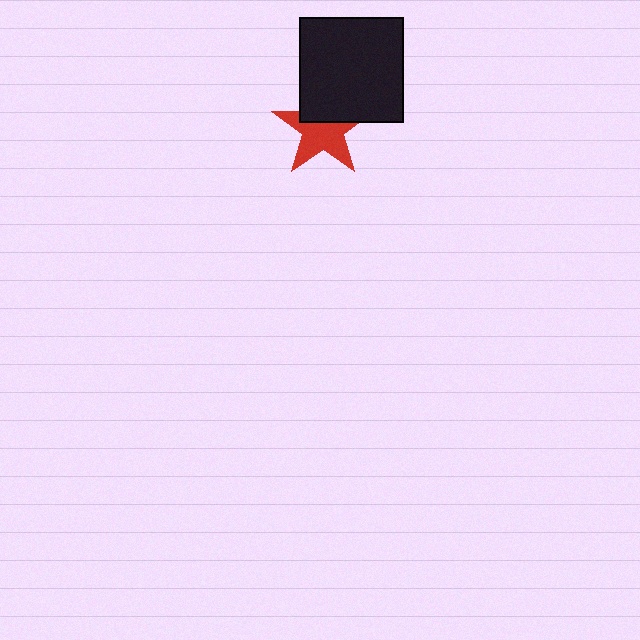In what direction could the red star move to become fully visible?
The red star could move down. That would shift it out from behind the black square entirely.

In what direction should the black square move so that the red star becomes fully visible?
The black square should move up. That is the shortest direction to clear the overlap and leave the red star fully visible.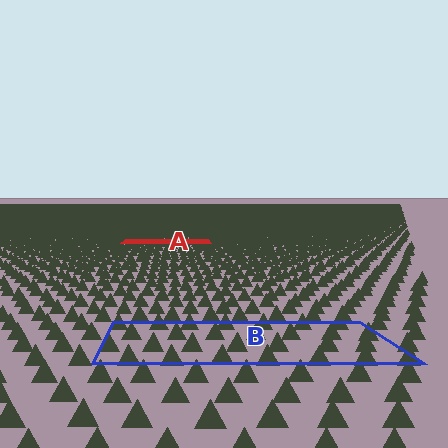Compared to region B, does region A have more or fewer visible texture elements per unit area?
Region A has more texture elements per unit area — they are packed more densely because it is farther away.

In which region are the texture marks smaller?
The texture marks are smaller in region A, because it is farther away.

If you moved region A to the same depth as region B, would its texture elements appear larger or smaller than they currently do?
They would appear larger. At a closer depth, the same texture elements are projected at a bigger on-screen size.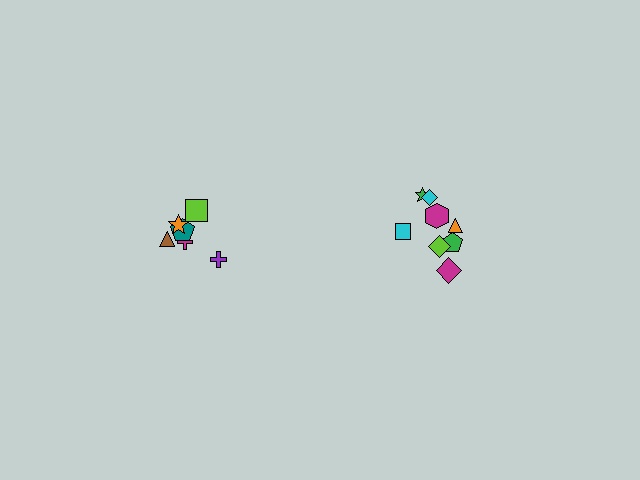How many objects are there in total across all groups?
There are 14 objects.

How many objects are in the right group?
There are 8 objects.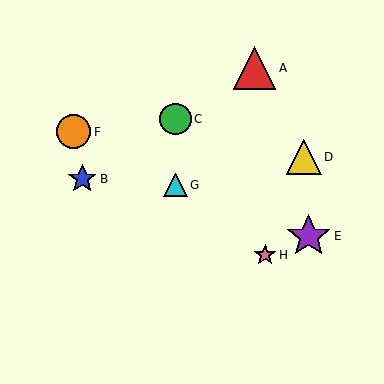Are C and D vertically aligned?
No, C is at x≈175 and D is at x≈304.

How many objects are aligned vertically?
2 objects (C, G) are aligned vertically.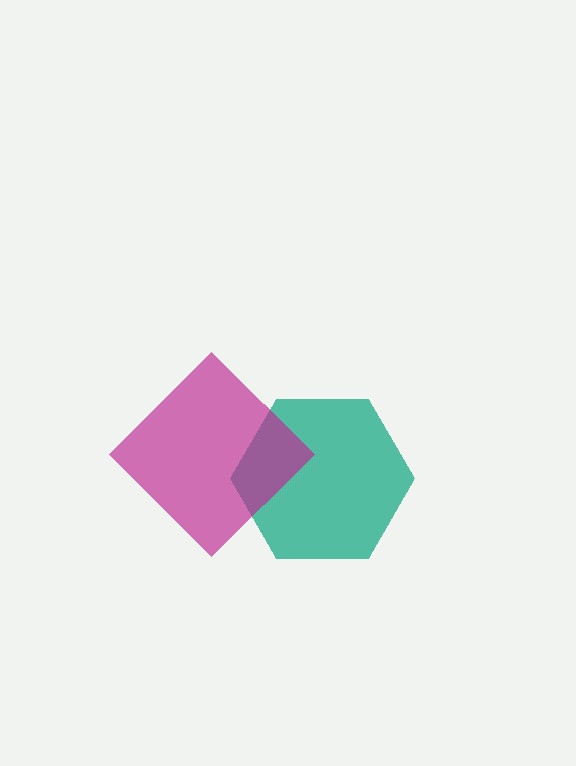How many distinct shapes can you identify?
There are 2 distinct shapes: a teal hexagon, a magenta diamond.